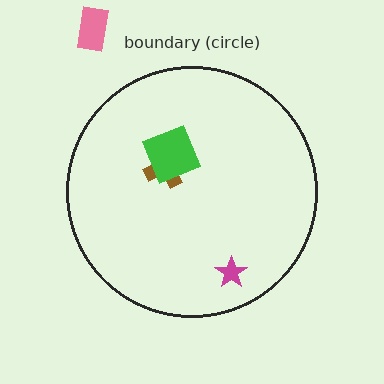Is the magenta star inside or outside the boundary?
Inside.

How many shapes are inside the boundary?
3 inside, 1 outside.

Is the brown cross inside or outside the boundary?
Inside.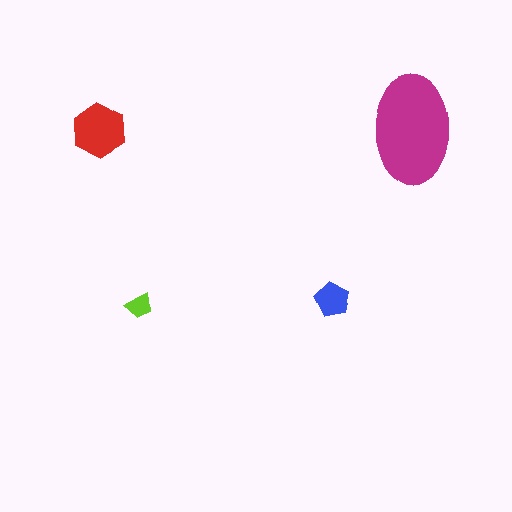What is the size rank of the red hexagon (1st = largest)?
2nd.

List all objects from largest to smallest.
The magenta ellipse, the red hexagon, the blue pentagon, the lime trapezoid.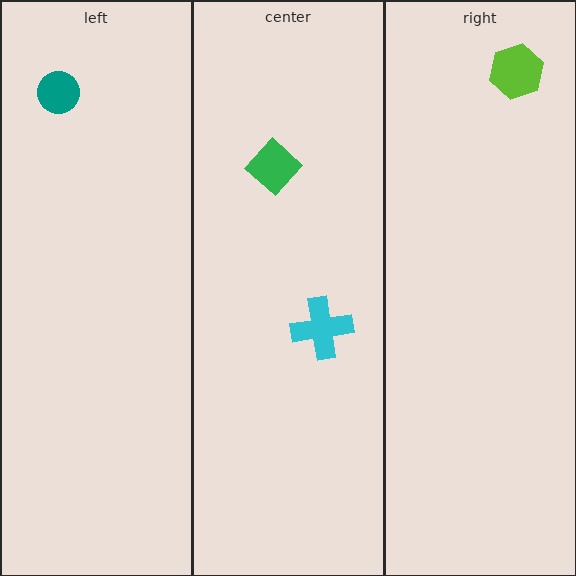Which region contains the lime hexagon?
The right region.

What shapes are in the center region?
The cyan cross, the green diamond.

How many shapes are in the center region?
2.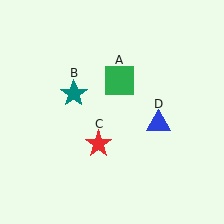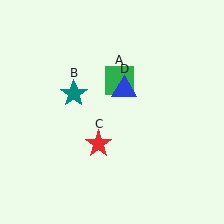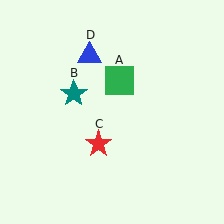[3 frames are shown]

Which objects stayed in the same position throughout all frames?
Green square (object A) and teal star (object B) and red star (object C) remained stationary.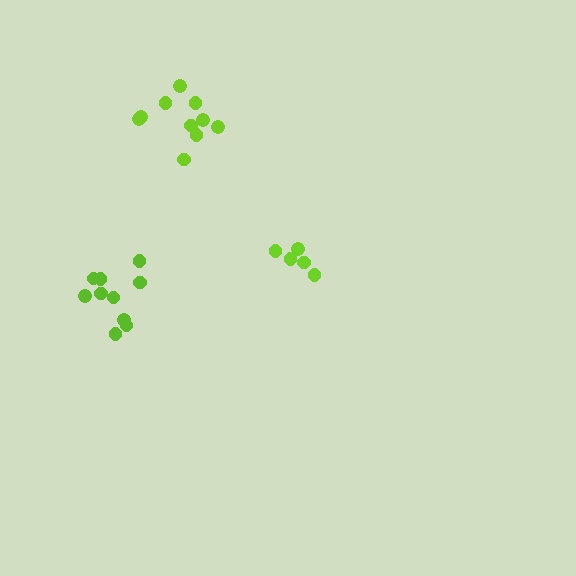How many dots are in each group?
Group 1: 10 dots, Group 2: 5 dots, Group 3: 10 dots (25 total).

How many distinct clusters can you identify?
There are 3 distinct clusters.